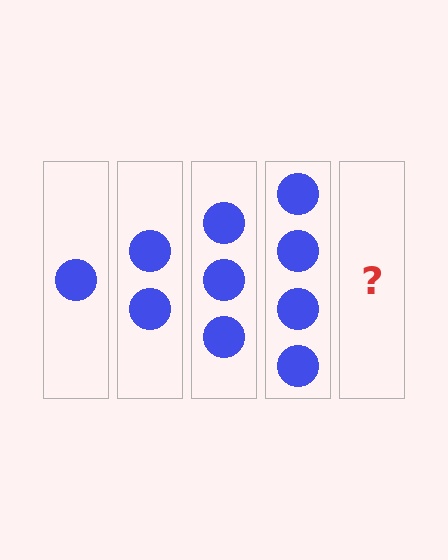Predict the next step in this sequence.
The next step is 5 circles.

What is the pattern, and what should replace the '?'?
The pattern is that each step adds one more circle. The '?' should be 5 circles.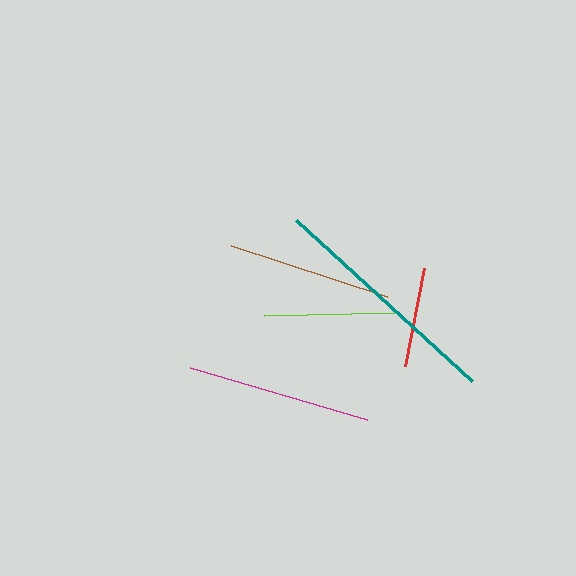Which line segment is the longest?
The teal line is the longest at approximately 238 pixels.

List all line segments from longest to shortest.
From longest to shortest: teal, magenta, brown, lime, red.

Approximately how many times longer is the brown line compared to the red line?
The brown line is approximately 1.6 times the length of the red line.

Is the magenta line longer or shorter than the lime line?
The magenta line is longer than the lime line.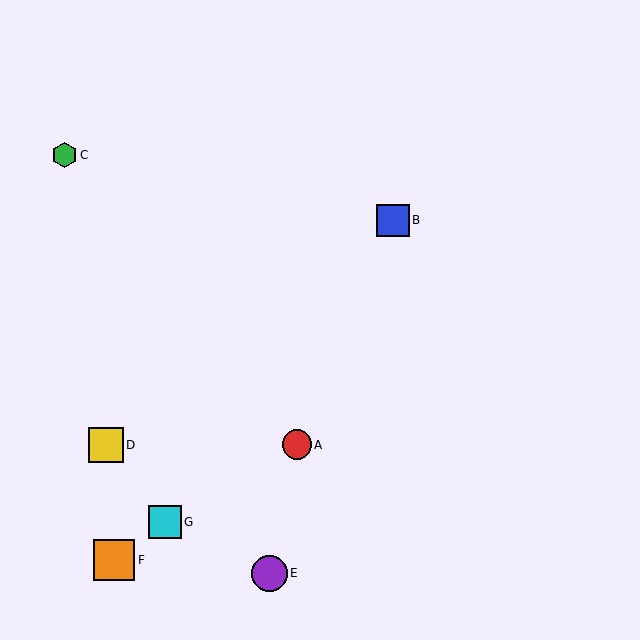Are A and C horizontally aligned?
No, A is at y≈445 and C is at y≈155.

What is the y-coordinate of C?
Object C is at y≈155.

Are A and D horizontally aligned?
Yes, both are at y≈445.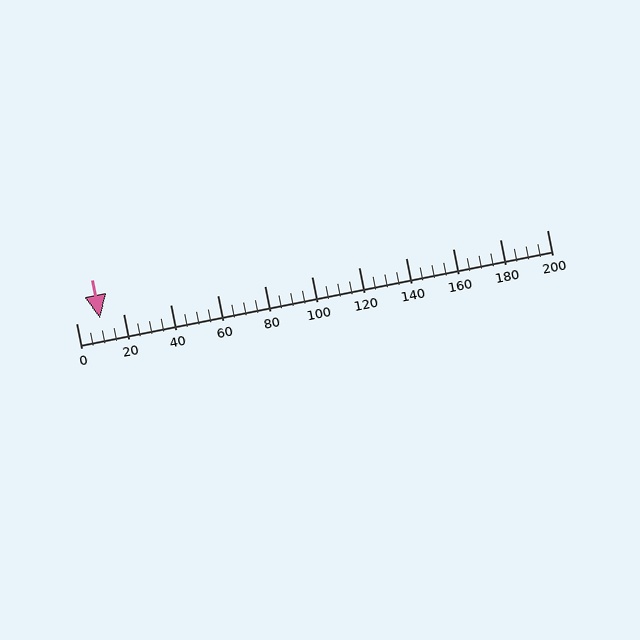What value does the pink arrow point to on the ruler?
The pink arrow points to approximately 10.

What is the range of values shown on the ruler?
The ruler shows values from 0 to 200.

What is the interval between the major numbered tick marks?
The major tick marks are spaced 20 units apart.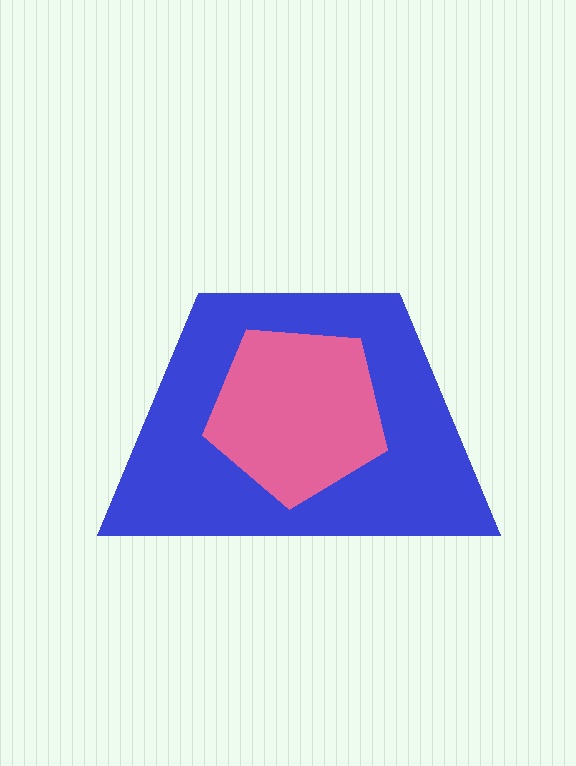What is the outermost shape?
The blue trapezoid.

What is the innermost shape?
The pink pentagon.